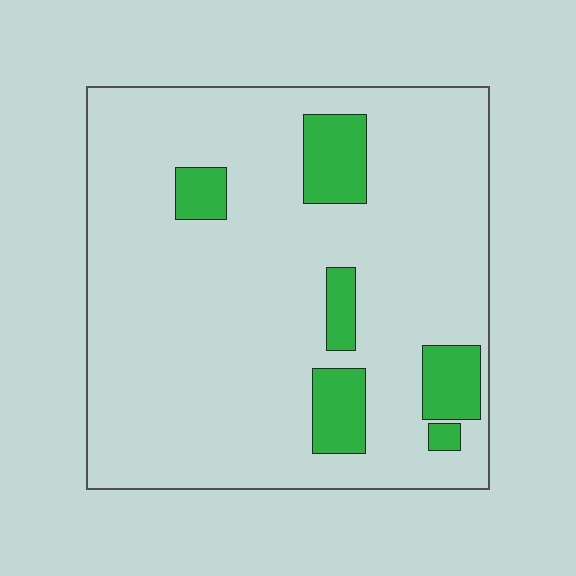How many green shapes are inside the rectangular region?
6.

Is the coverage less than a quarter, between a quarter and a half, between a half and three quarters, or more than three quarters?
Less than a quarter.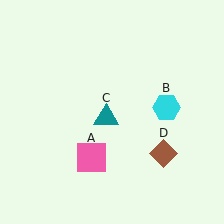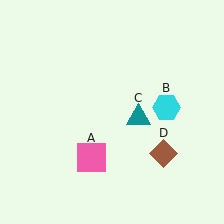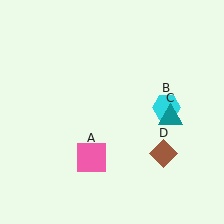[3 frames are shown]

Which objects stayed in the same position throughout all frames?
Pink square (object A) and cyan hexagon (object B) and brown diamond (object D) remained stationary.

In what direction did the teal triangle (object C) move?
The teal triangle (object C) moved right.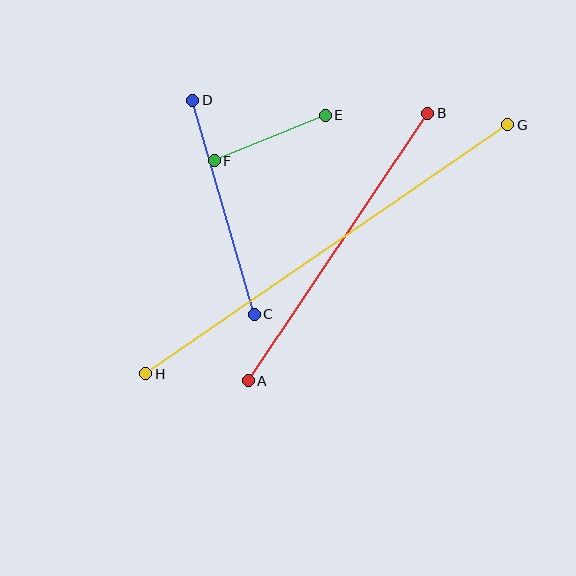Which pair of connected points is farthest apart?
Points G and H are farthest apart.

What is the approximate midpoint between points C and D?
The midpoint is at approximately (224, 207) pixels.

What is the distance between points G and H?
The distance is approximately 439 pixels.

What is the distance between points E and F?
The distance is approximately 120 pixels.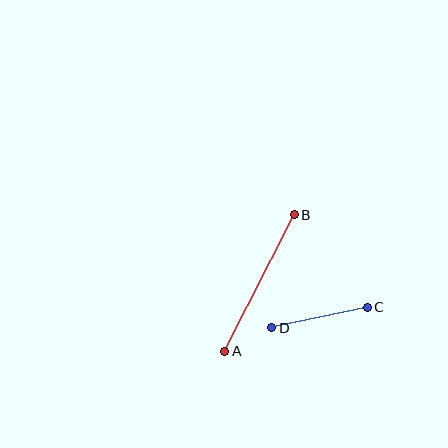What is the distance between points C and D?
The distance is approximately 97 pixels.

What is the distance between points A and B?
The distance is approximately 153 pixels.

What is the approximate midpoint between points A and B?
The midpoint is at approximately (260, 283) pixels.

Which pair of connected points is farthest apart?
Points A and B are farthest apart.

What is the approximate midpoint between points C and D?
The midpoint is at approximately (320, 317) pixels.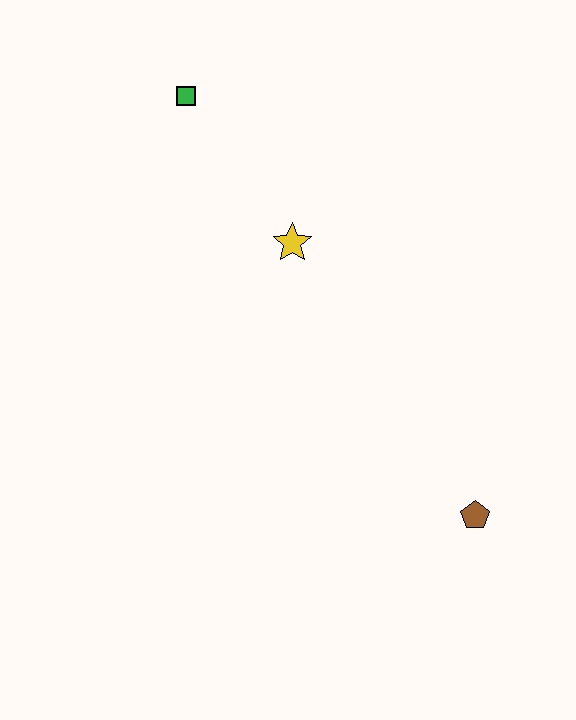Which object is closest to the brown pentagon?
The yellow star is closest to the brown pentagon.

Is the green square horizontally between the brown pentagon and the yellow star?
No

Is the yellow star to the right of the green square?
Yes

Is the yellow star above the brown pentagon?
Yes